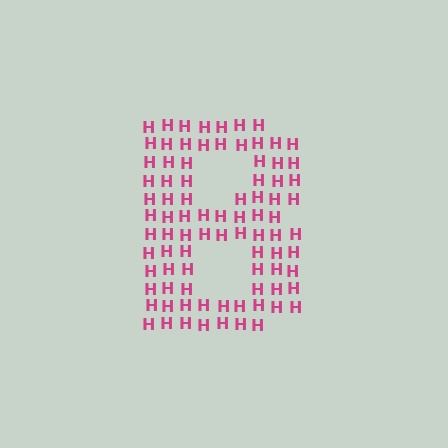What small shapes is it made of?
It is made of small letter H's.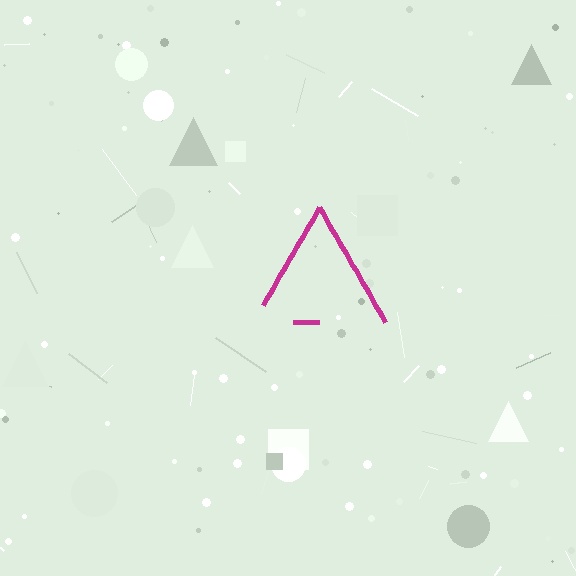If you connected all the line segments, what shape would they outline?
They would outline a triangle.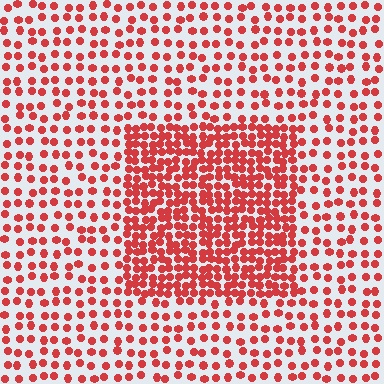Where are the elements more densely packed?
The elements are more densely packed inside the rectangle boundary.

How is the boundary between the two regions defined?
The boundary is defined by a change in element density (approximately 2.2x ratio). All elements are the same color, size, and shape.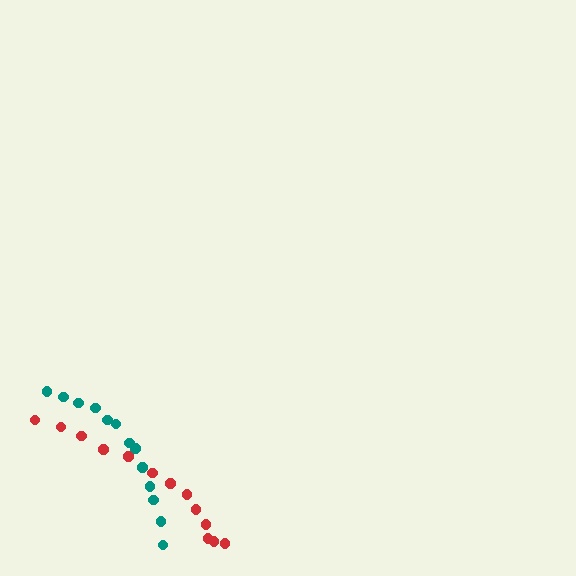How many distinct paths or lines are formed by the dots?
There are 2 distinct paths.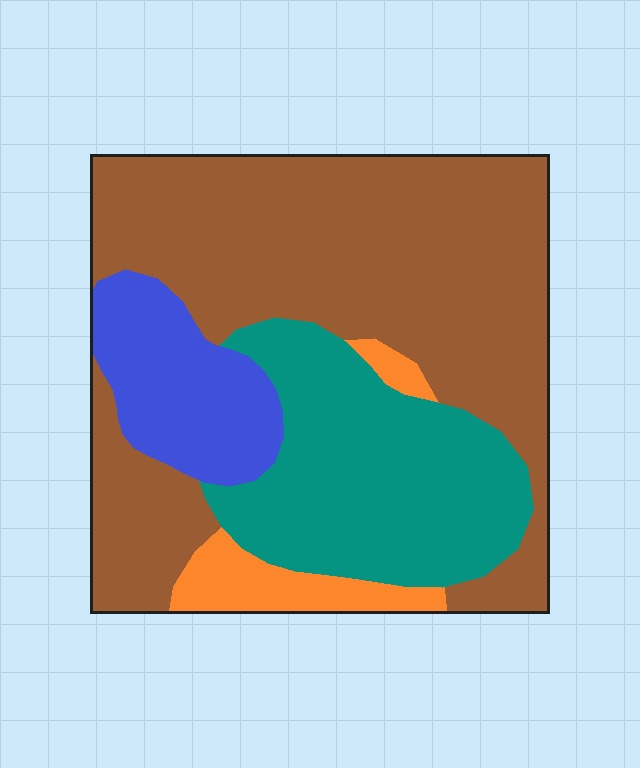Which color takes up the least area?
Orange, at roughly 5%.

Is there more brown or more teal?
Brown.